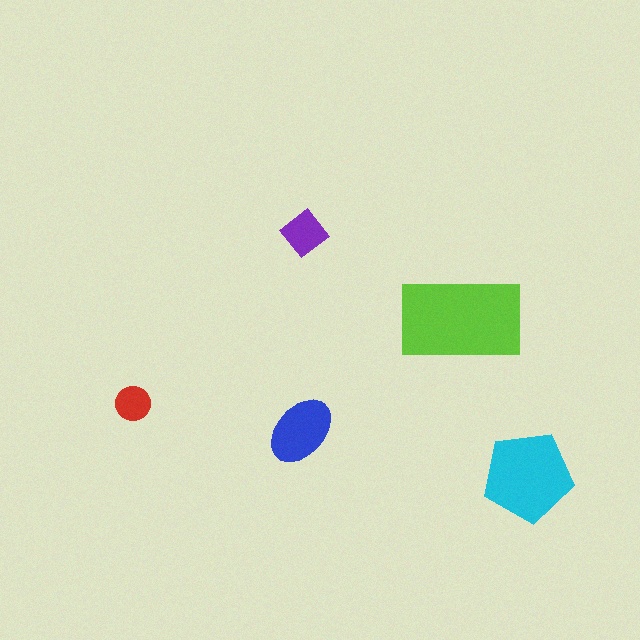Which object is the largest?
The lime rectangle.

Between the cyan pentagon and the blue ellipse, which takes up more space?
The cyan pentagon.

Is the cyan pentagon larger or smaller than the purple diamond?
Larger.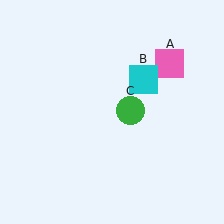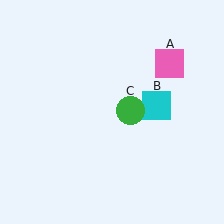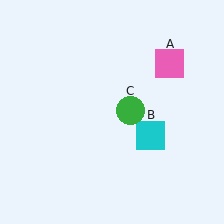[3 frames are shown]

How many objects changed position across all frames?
1 object changed position: cyan square (object B).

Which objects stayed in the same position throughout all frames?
Pink square (object A) and green circle (object C) remained stationary.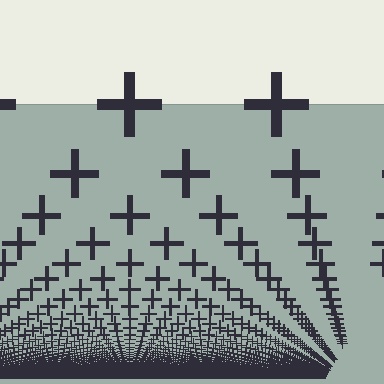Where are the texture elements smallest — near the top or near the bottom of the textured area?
Near the bottom.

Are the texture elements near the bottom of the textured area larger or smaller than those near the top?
Smaller. The gradient is inverted — elements near the bottom are smaller and denser.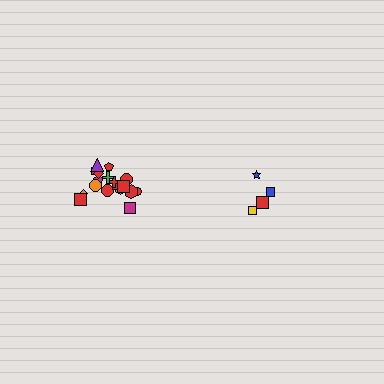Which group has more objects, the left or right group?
The left group.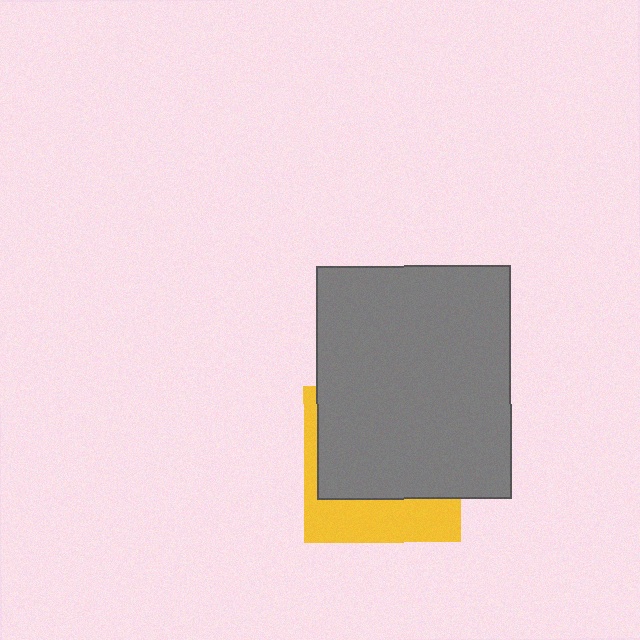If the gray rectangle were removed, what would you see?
You would see the complete yellow square.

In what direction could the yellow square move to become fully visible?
The yellow square could move down. That would shift it out from behind the gray rectangle entirely.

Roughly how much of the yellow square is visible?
A small part of it is visible (roughly 33%).